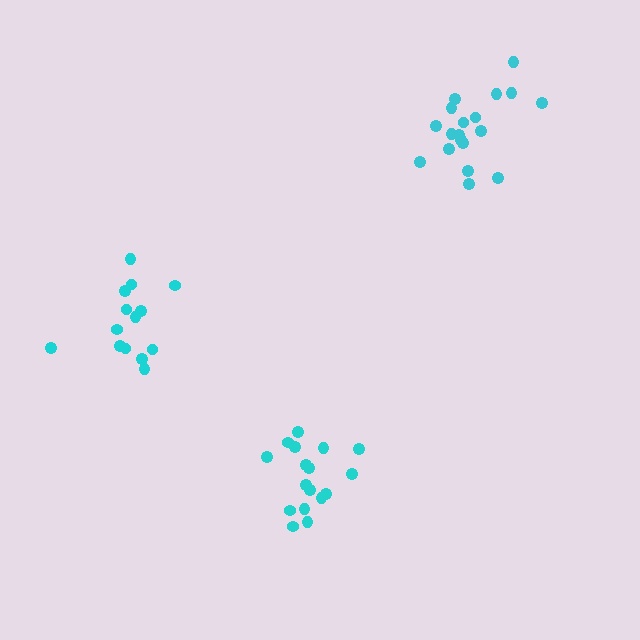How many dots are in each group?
Group 1: 14 dots, Group 2: 17 dots, Group 3: 19 dots (50 total).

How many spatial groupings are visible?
There are 3 spatial groupings.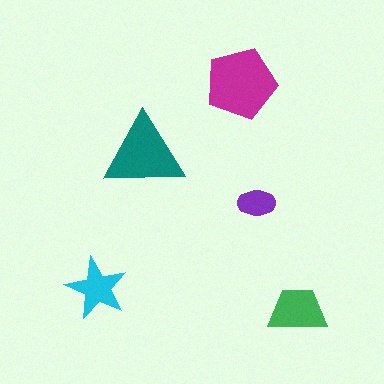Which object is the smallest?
The purple ellipse.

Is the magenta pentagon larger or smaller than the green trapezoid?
Larger.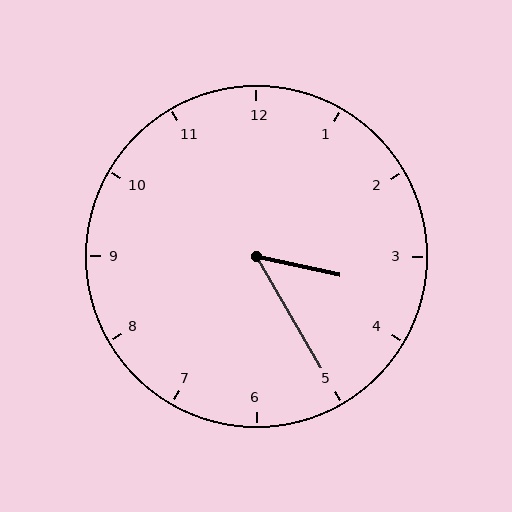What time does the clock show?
3:25.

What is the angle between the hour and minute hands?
Approximately 48 degrees.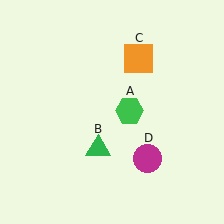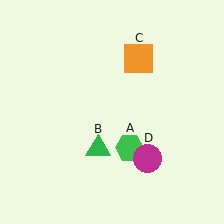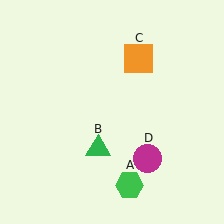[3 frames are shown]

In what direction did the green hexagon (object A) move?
The green hexagon (object A) moved down.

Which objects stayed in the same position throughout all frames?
Green triangle (object B) and orange square (object C) and magenta circle (object D) remained stationary.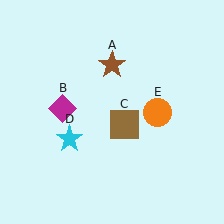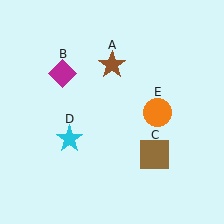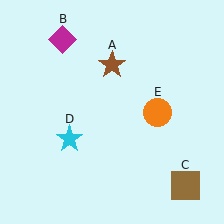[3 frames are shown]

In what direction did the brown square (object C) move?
The brown square (object C) moved down and to the right.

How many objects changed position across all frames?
2 objects changed position: magenta diamond (object B), brown square (object C).